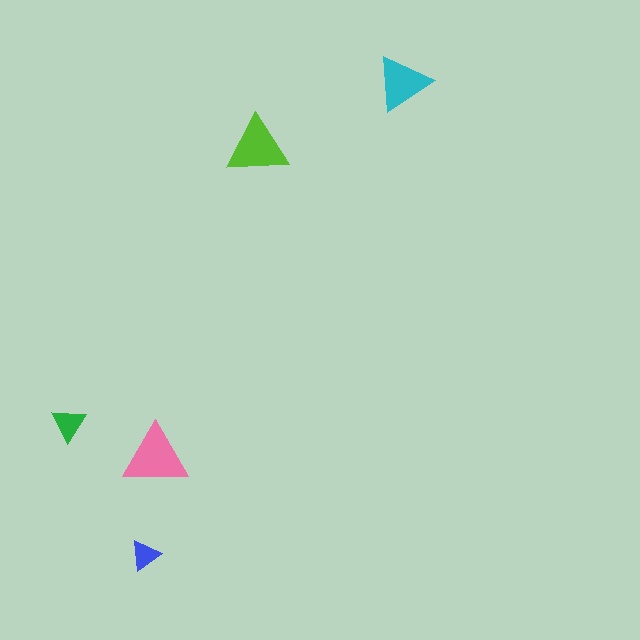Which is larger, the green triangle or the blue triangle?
The green one.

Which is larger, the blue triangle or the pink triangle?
The pink one.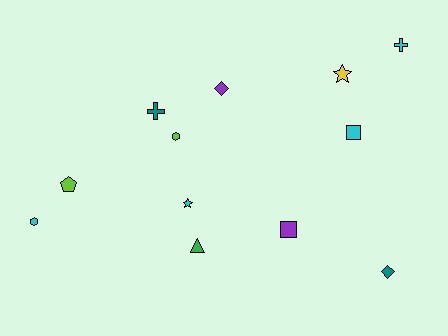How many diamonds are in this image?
There are 2 diamonds.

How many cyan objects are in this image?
There are 4 cyan objects.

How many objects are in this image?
There are 12 objects.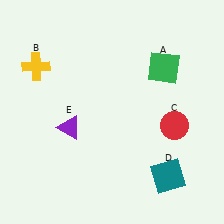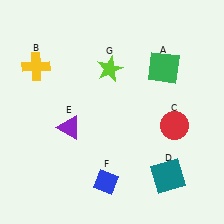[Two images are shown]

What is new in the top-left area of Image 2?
A lime star (G) was added in the top-left area of Image 2.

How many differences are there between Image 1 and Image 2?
There are 2 differences between the two images.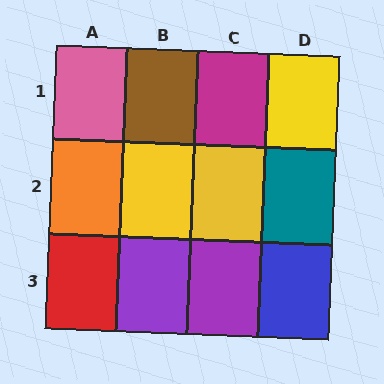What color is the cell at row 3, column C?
Purple.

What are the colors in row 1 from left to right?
Pink, brown, magenta, yellow.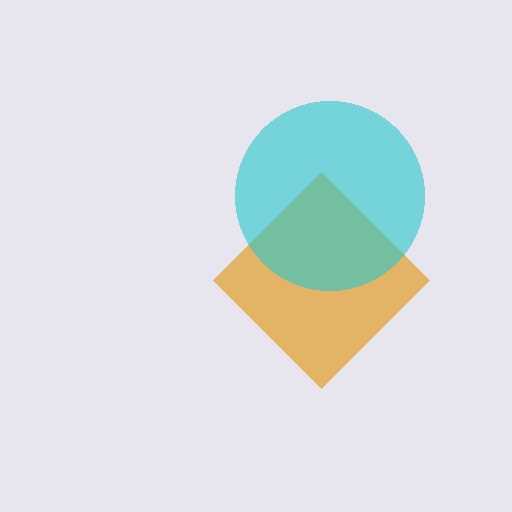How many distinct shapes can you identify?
There are 2 distinct shapes: an orange diamond, a cyan circle.